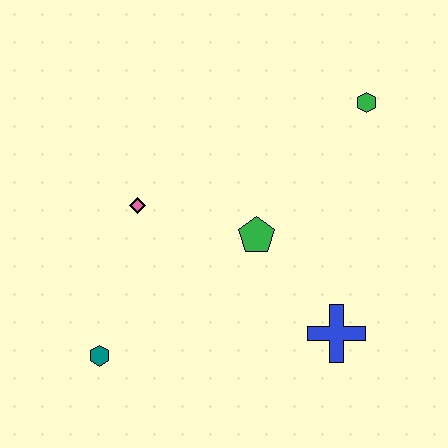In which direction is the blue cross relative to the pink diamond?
The blue cross is to the right of the pink diamond.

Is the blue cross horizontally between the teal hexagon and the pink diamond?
No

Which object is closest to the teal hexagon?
The pink diamond is closest to the teal hexagon.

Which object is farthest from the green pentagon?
The teal hexagon is farthest from the green pentagon.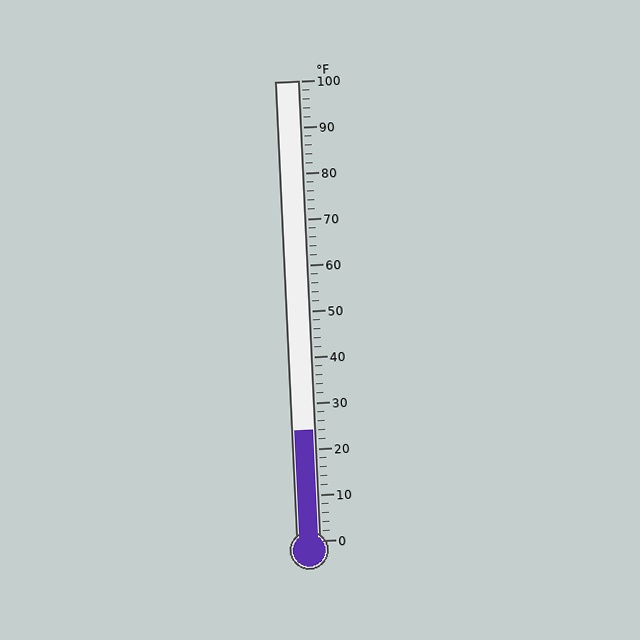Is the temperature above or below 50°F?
The temperature is below 50°F.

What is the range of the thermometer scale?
The thermometer scale ranges from 0°F to 100°F.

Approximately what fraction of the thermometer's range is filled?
The thermometer is filled to approximately 25% of its range.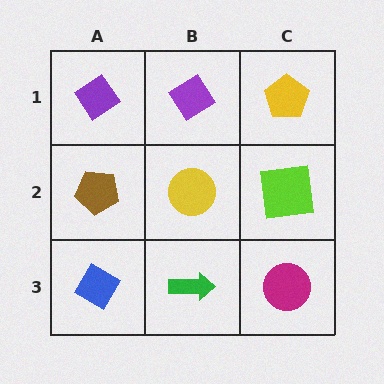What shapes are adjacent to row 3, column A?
A brown pentagon (row 2, column A), a green arrow (row 3, column B).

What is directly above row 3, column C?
A lime square.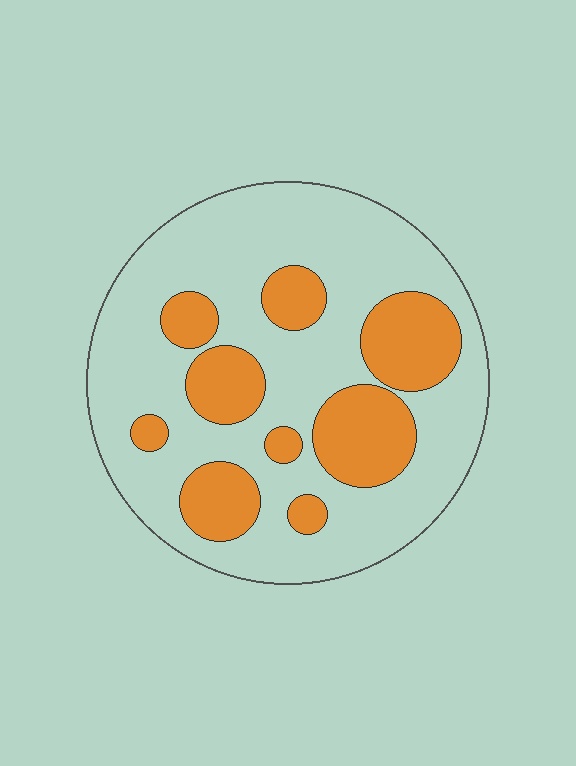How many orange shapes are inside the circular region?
9.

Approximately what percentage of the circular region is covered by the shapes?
Approximately 30%.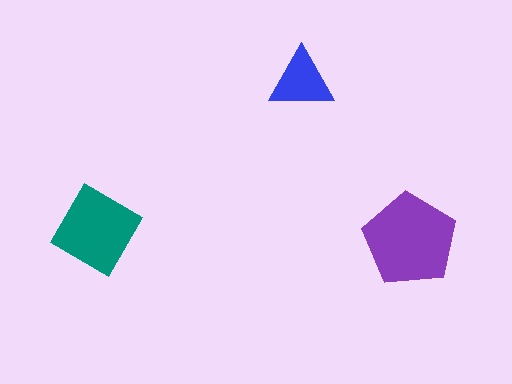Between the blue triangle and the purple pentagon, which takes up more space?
The purple pentagon.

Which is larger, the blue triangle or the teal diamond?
The teal diamond.